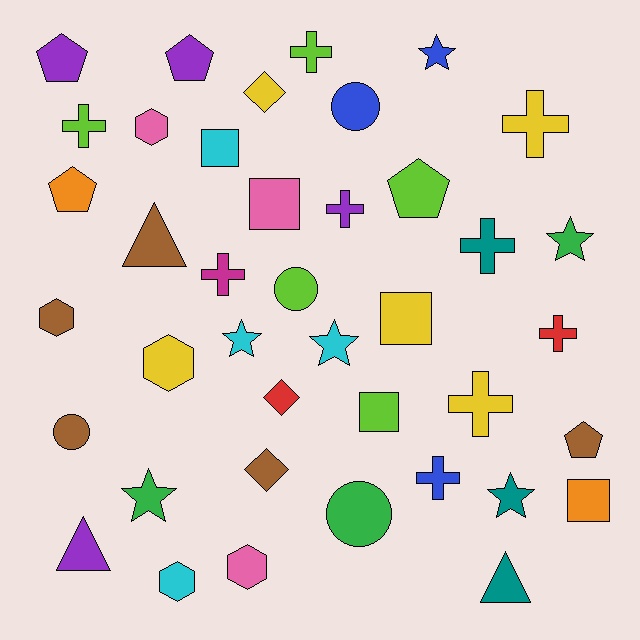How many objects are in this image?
There are 40 objects.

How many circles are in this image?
There are 4 circles.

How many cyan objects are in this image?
There are 4 cyan objects.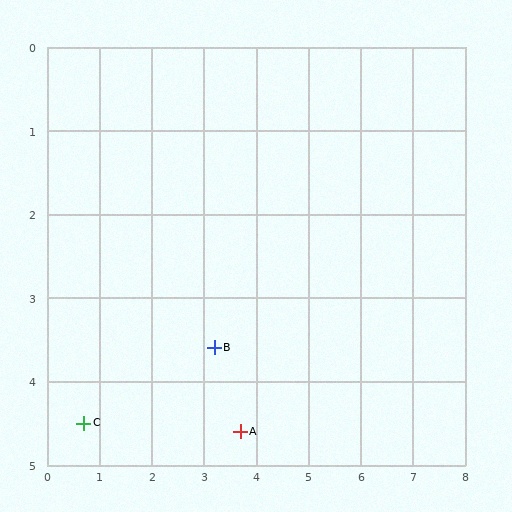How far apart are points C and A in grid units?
Points C and A are about 3.0 grid units apart.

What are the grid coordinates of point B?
Point B is at approximately (3.2, 3.6).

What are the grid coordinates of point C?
Point C is at approximately (0.7, 4.5).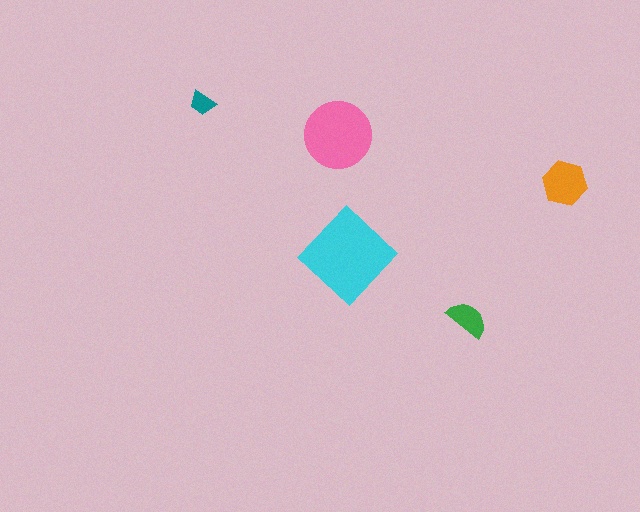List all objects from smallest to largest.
The teal trapezoid, the green semicircle, the orange hexagon, the pink circle, the cyan diamond.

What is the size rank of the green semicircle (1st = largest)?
4th.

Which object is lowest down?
The green semicircle is bottommost.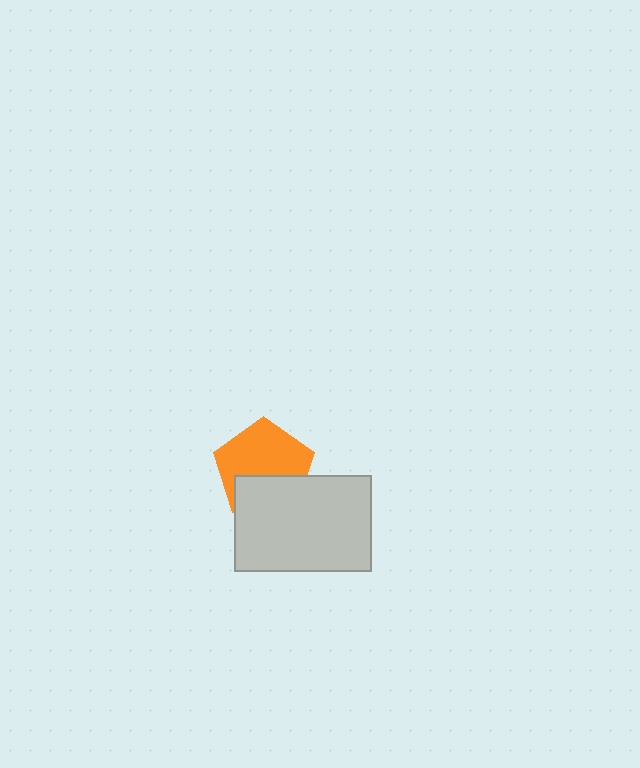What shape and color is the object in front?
The object in front is a light gray rectangle.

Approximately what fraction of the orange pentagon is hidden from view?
Roughly 37% of the orange pentagon is hidden behind the light gray rectangle.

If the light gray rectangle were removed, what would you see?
You would see the complete orange pentagon.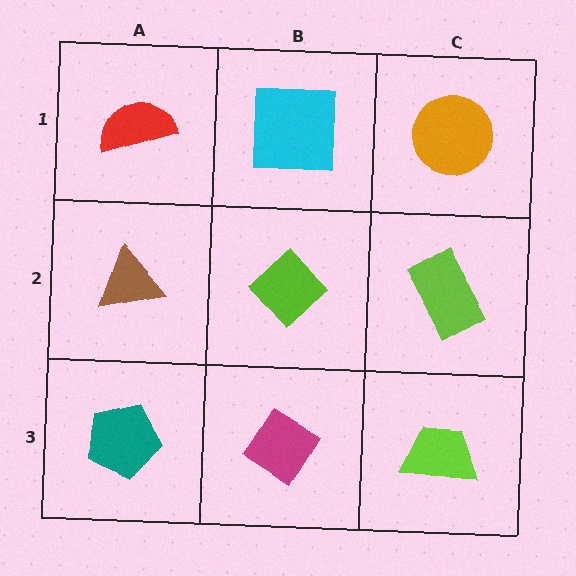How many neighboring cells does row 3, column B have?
3.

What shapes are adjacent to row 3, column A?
A brown triangle (row 2, column A), a magenta diamond (row 3, column B).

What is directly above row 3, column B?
A lime diamond.